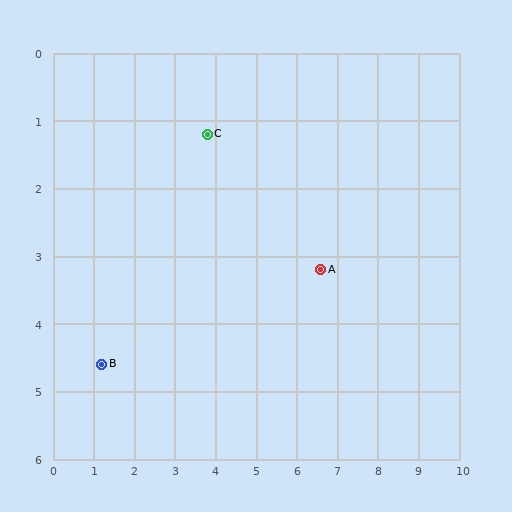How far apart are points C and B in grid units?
Points C and B are about 4.3 grid units apart.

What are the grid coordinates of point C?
Point C is at approximately (3.8, 1.2).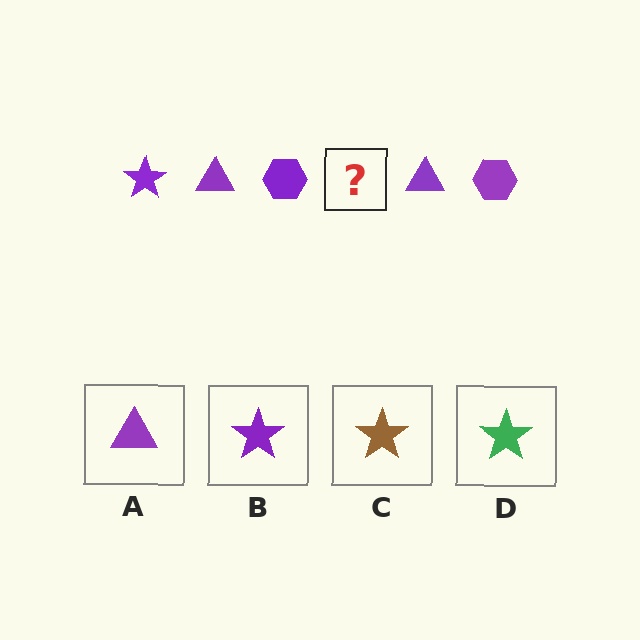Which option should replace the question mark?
Option B.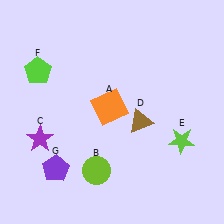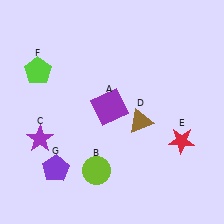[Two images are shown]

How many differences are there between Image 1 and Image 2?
There are 2 differences between the two images.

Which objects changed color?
A changed from orange to purple. E changed from lime to red.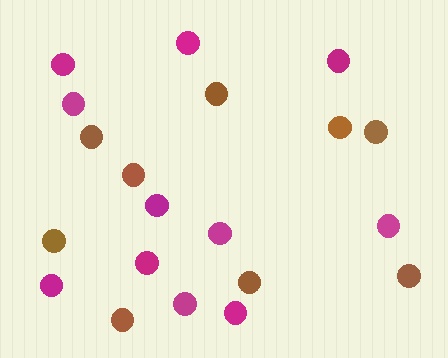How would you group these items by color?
There are 2 groups: one group of brown circles (9) and one group of magenta circles (11).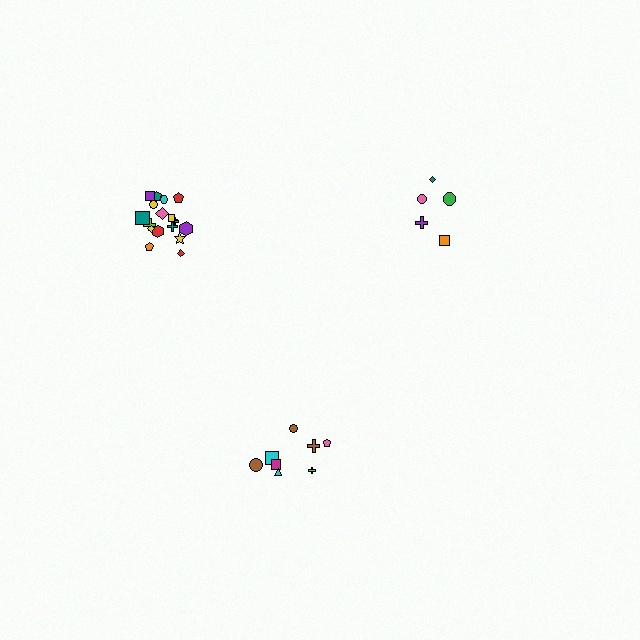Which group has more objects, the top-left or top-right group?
The top-left group.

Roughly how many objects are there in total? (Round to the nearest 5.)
Roughly 30 objects in total.